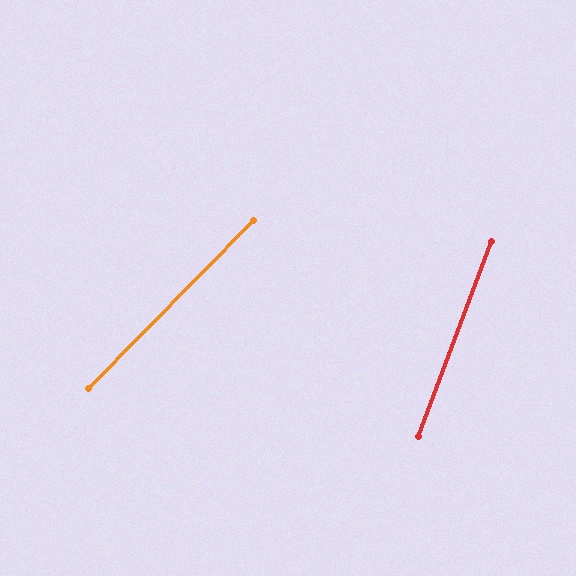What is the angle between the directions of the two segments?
Approximately 24 degrees.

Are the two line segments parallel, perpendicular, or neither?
Neither parallel nor perpendicular — they differ by about 24°.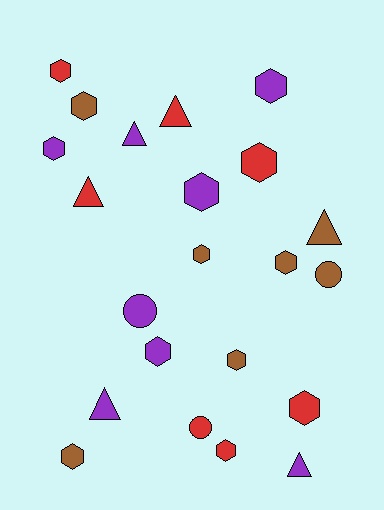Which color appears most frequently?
Purple, with 8 objects.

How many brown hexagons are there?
There are 5 brown hexagons.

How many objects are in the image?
There are 22 objects.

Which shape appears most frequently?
Hexagon, with 13 objects.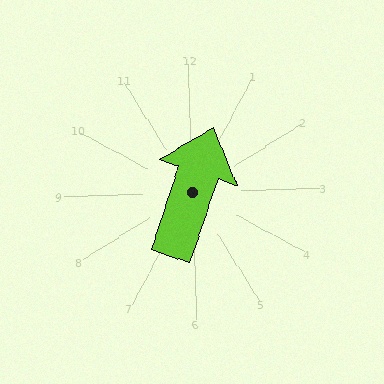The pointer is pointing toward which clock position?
Roughly 1 o'clock.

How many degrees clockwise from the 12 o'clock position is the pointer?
Approximately 20 degrees.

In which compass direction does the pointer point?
North.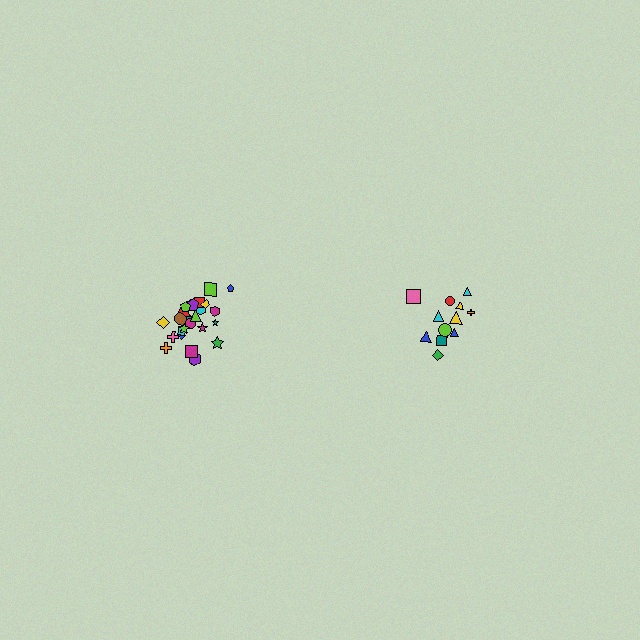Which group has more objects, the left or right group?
The left group.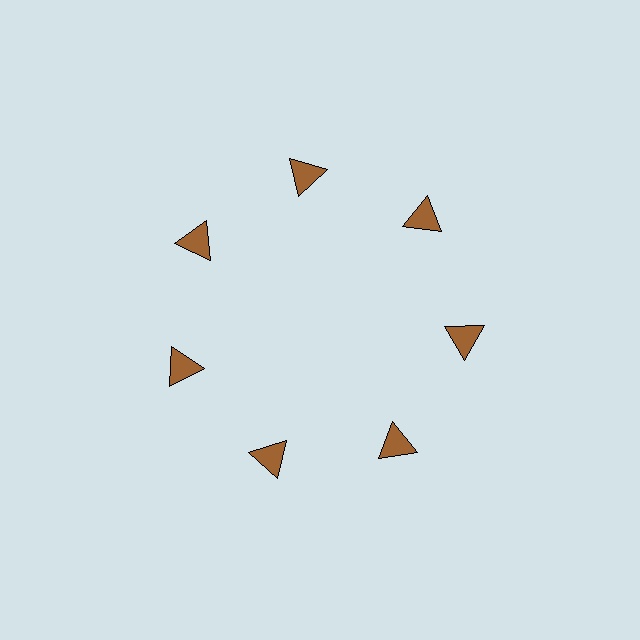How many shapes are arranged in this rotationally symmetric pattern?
There are 7 shapes, arranged in 7 groups of 1.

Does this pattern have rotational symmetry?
Yes, this pattern has 7-fold rotational symmetry. It looks the same after rotating 51 degrees around the center.